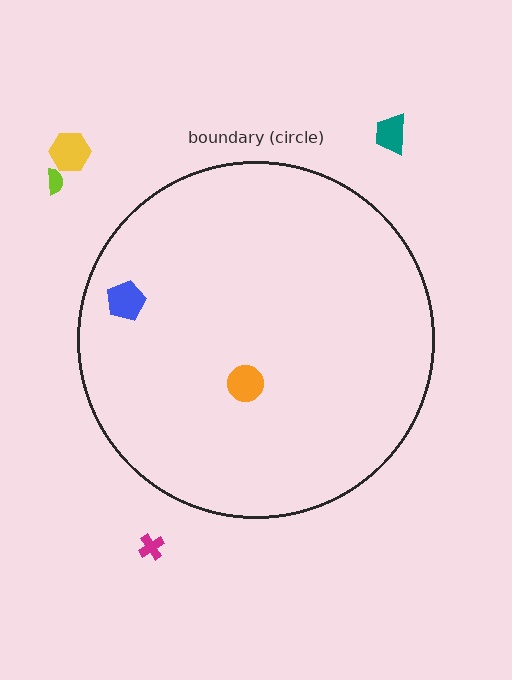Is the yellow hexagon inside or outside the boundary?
Outside.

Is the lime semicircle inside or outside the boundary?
Outside.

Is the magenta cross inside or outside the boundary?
Outside.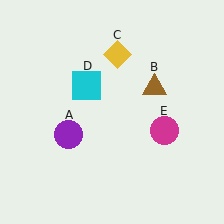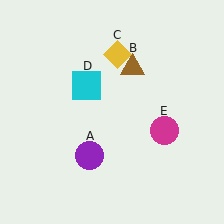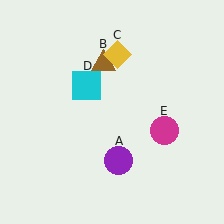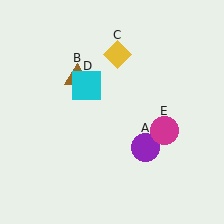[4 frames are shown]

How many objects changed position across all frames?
2 objects changed position: purple circle (object A), brown triangle (object B).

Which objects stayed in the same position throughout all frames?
Yellow diamond (object C) and cyan square (object D) and magenta circle (object E) remained stationary.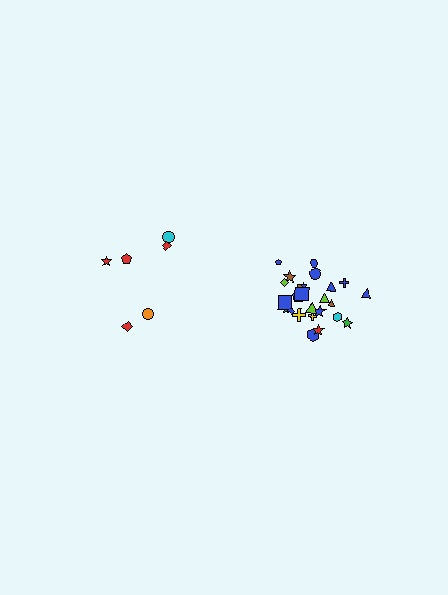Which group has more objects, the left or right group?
The right group.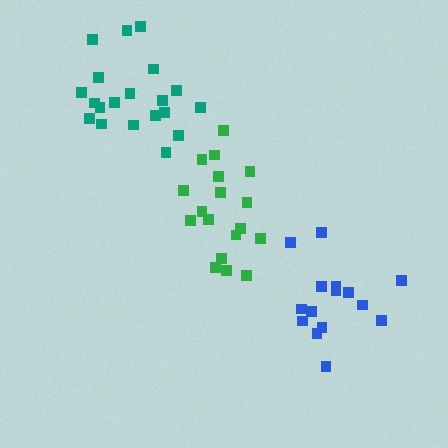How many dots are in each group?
Group 1: 20 dots, Group 2: 18 dots, Group 3: 15 dots (53 total).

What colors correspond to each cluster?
The clusters are colored: teal, green, blue.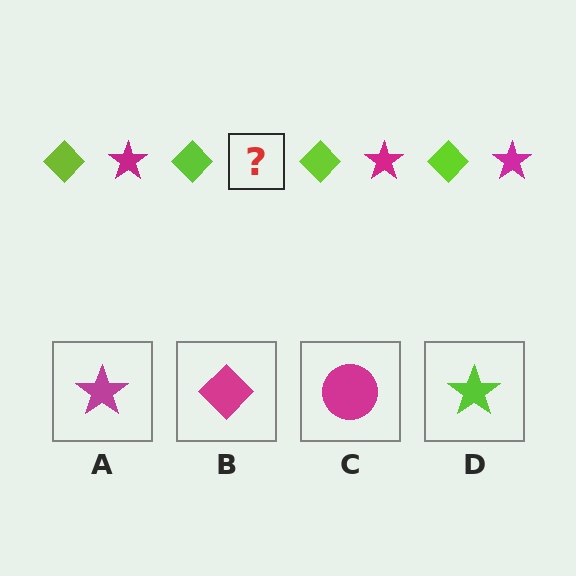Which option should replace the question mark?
Option A.